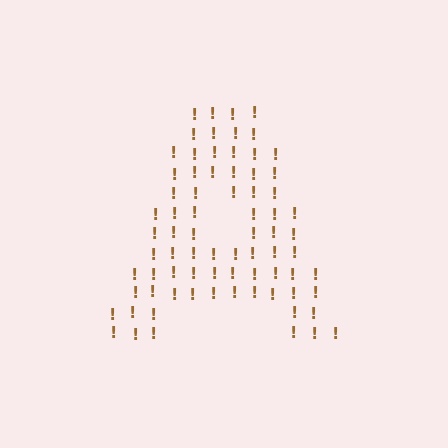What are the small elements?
The small elements are exclamation marks.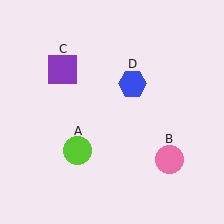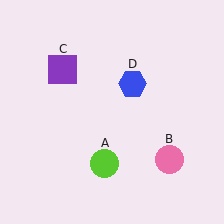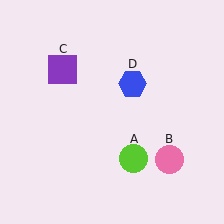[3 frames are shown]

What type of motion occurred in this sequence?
The lime circle (object A) rotated counterclockwise around the center of the scene.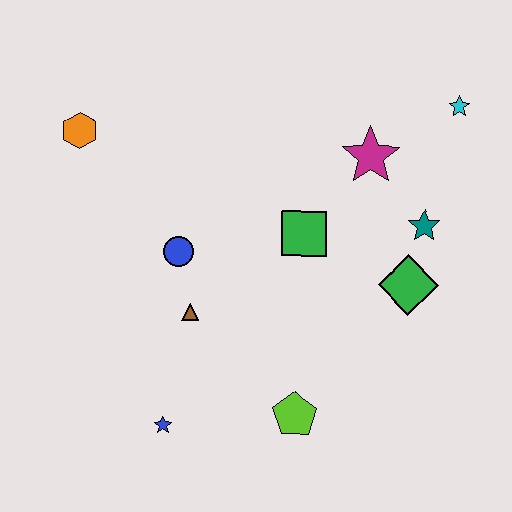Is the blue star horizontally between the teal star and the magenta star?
No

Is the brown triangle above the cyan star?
No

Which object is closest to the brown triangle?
The blue circle is closest to the brown triangle.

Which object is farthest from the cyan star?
The blue star is farthest from the cyan star.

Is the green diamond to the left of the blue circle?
No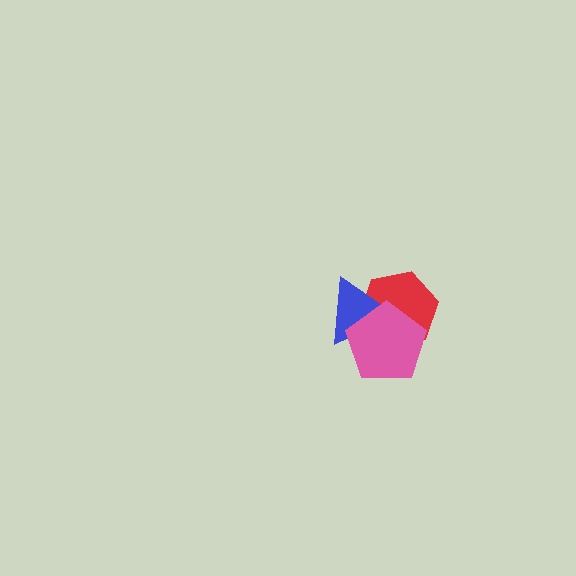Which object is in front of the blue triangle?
The pink pentagon is in front of the blue triangle.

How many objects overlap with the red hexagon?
2 objects overlap with the red hexagon.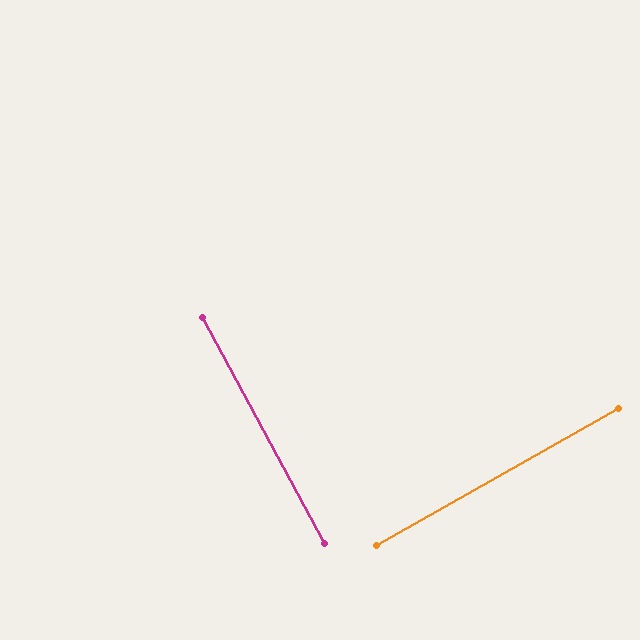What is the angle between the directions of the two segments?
Approximately 89 degrees.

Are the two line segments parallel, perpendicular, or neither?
Perpendicular — they meet at approximately 89°.